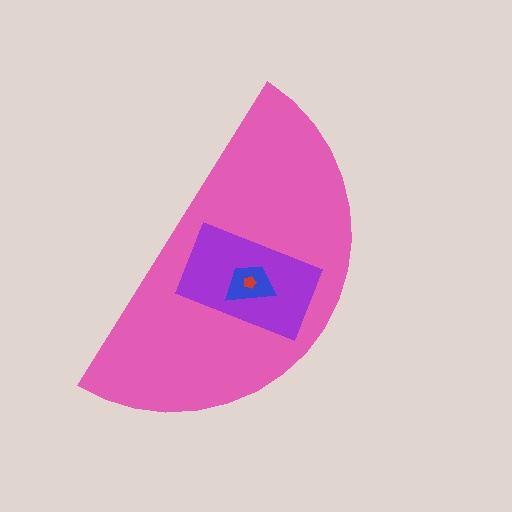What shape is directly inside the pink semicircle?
The purple rectangle.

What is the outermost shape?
The pink semicircle.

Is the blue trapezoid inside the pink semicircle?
Yes.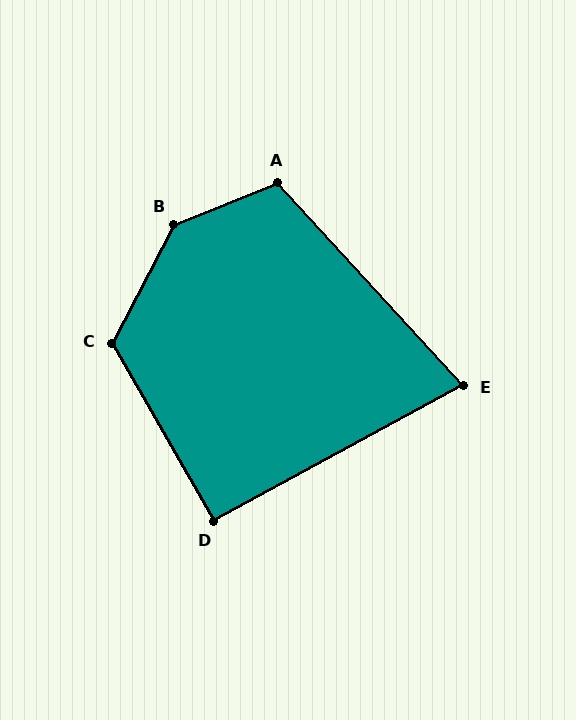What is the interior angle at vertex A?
Approximately 111 degrees (obtuse).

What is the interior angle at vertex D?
Approximately 91 degrees (approximately right).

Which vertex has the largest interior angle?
B, at approximately 139 degrees.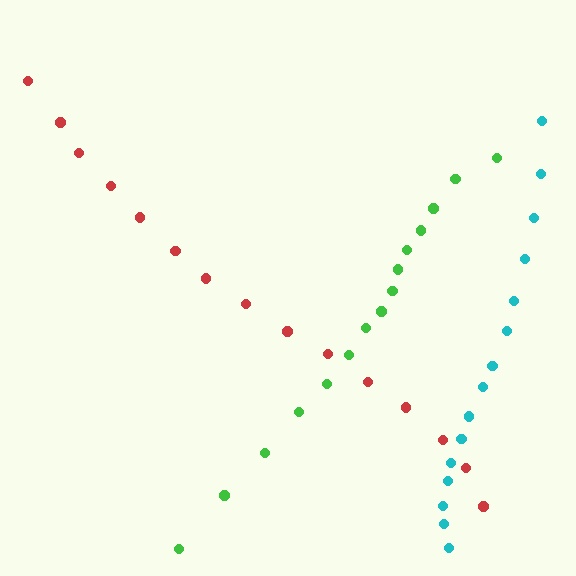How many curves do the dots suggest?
There are 3 distinct paths.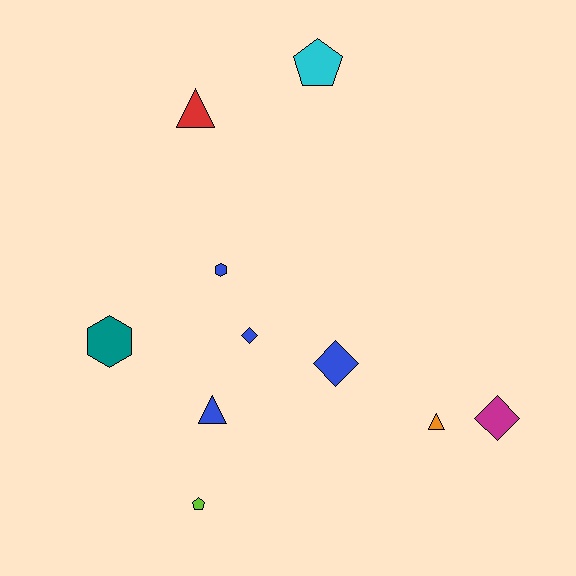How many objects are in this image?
There are 10 objects.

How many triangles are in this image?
There are 3 triangles.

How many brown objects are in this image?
There are no brown objects.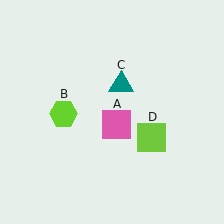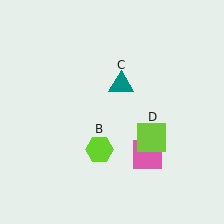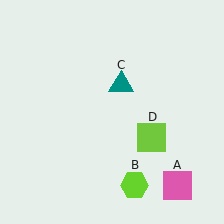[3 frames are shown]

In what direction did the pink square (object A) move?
The pink square (object A) moved down and to the right.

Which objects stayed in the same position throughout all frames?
Teal triangle (object C) and lime square (object D) remained stationary.